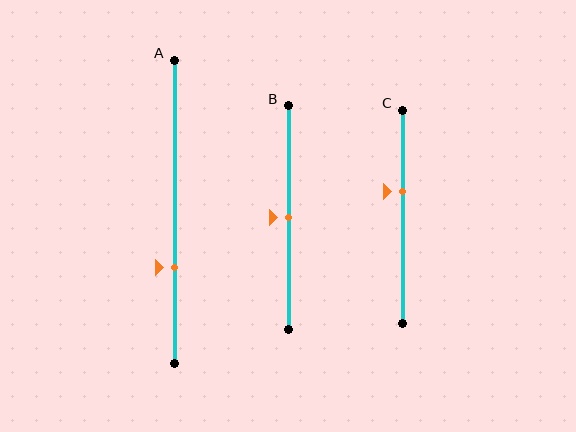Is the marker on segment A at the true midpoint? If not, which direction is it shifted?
No, the marker on segment A is shifted downward by about 18% of the segment length.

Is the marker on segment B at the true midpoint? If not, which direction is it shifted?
Yes, the marker on segment B is at the true midpoint.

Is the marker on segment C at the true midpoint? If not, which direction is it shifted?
No, the marker on segment C is shifted upward by about 12% of the segment length.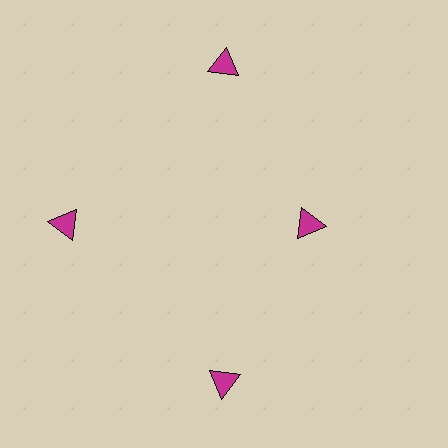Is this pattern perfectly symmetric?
No. The 4 magenta triangles are arranged in a ring, but one element near the 3 o'clock position is pulled inward toward the center, breaking the 4-fold rotational symmetry.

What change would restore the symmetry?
The symmetry would be restored by moving it outward, back onto the ring so that all 4 triangles sit at equal angles and equal distance from the center.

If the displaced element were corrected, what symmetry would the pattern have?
It would have 4-fold rotational symmetry — the pattern would map onto itself every 90 degrees.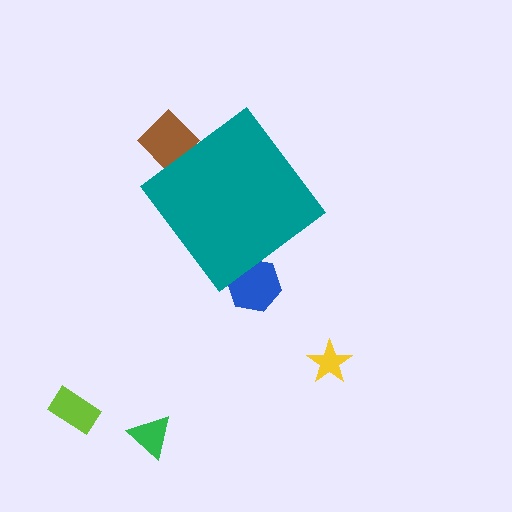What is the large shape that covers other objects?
A teal diamond.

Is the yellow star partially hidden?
No, the yellow star is fully visible.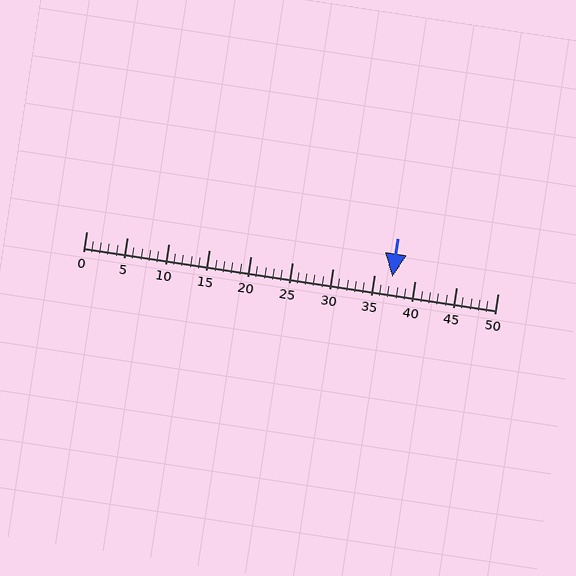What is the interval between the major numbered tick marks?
The major tick marks are spaced 5 units apart.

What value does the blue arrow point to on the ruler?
The blue arrow points to approximately 37.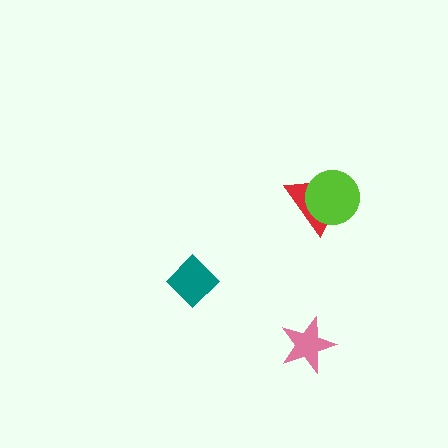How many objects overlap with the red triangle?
1 object overlaps with the red triangle.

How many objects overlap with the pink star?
0 objects overlap with the pink star.